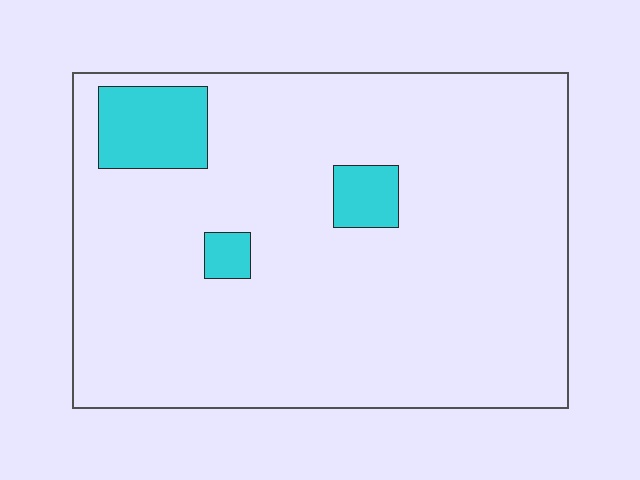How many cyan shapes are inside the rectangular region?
3.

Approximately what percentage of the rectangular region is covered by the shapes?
Approximately 10%.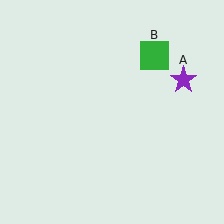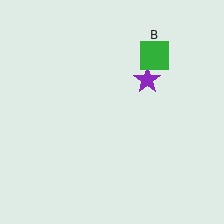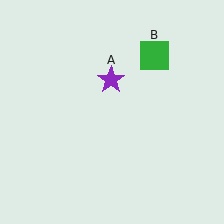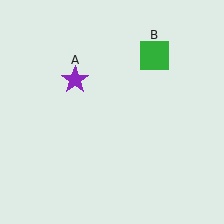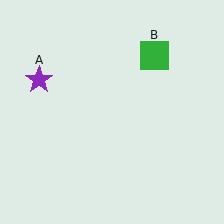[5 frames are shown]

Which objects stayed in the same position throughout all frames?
Green square (object B) remained stationary.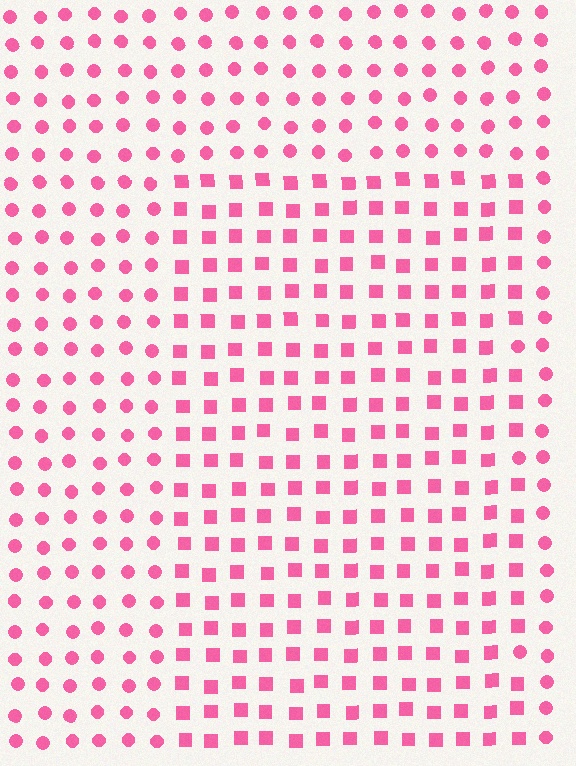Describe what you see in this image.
The image is filled with small pink elements arranged in a uniform grid. A rectangle-shaped region contains squares, while the surrounding area contains circles. The boundary is defined purely by the change in element shape.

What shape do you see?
I see a rectangle.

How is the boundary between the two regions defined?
The boundary is defined by a change in element shape: squares inside vs. circles outside. All elements share the same color and spacing.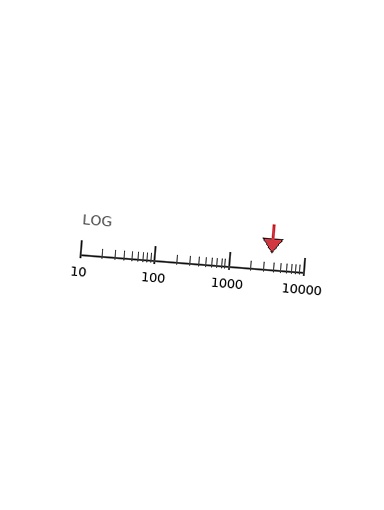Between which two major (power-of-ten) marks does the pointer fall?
The pointer is between 1000 and 10000.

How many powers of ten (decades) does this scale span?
The scale spans 3 decades, from 10 to 10000.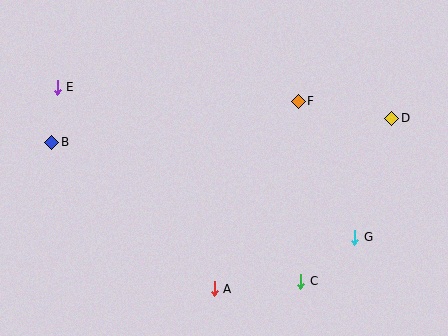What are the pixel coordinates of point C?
Point C is at (301, 281).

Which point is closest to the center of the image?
Point F at (298, 101) is closest to the center.